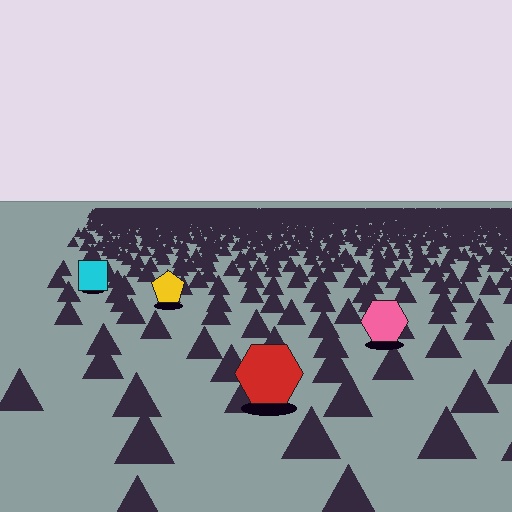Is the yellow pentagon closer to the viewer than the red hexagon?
No. The red hexagon is closer — you can tell from the texture gradient: the ground texture is coarser near it.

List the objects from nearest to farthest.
From nearest to farthest: the red hexagon, the pink hexagon, the yellow pentagon, the cyan square.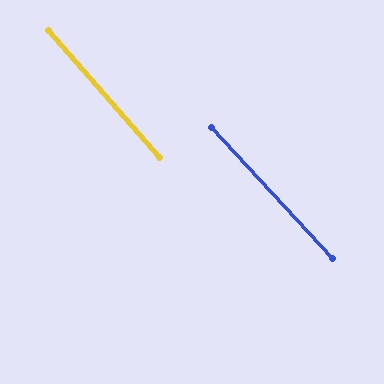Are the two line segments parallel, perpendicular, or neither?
Parallel — their directions differ by only 1.3°.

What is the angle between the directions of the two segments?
Approximately 1 degree.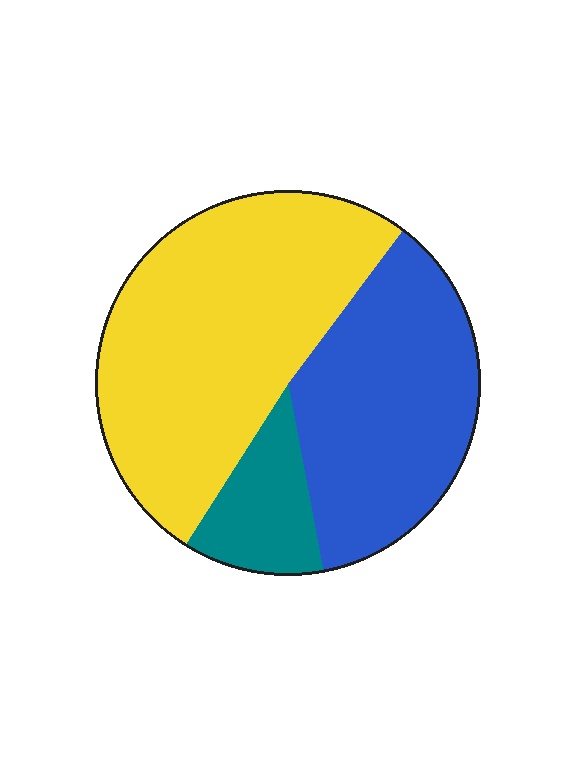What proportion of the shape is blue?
Blue covers roughly 35% of the shape.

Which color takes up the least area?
Teal, at roughly 10%.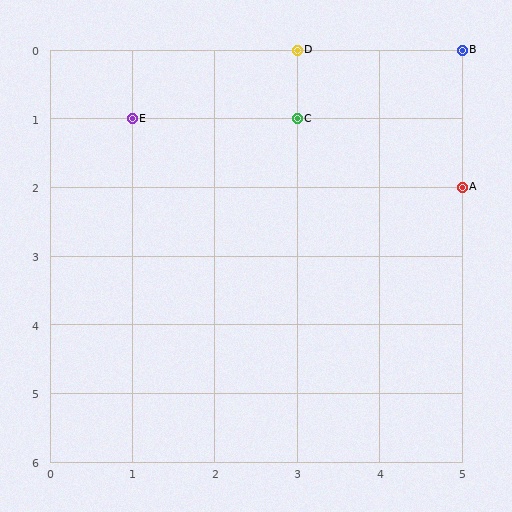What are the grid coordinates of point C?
Point C is at grid coordinates (3, 1).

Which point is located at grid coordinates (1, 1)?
Point E is at (1, 1).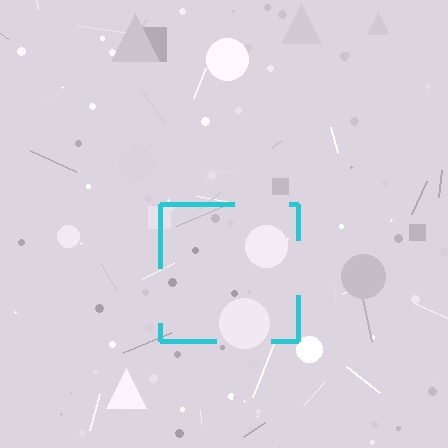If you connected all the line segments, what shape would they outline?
They would outline a square.